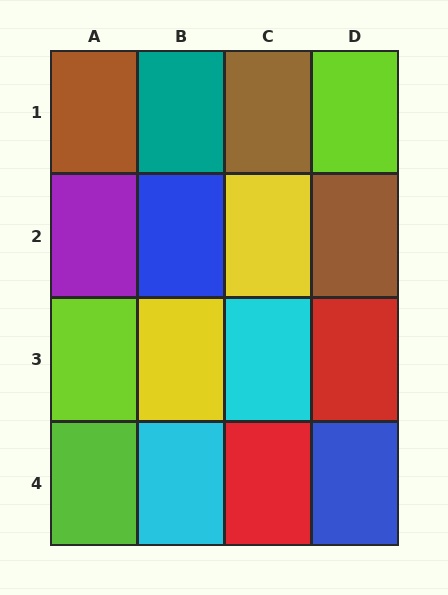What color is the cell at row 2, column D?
Brown.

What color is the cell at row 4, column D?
Blue.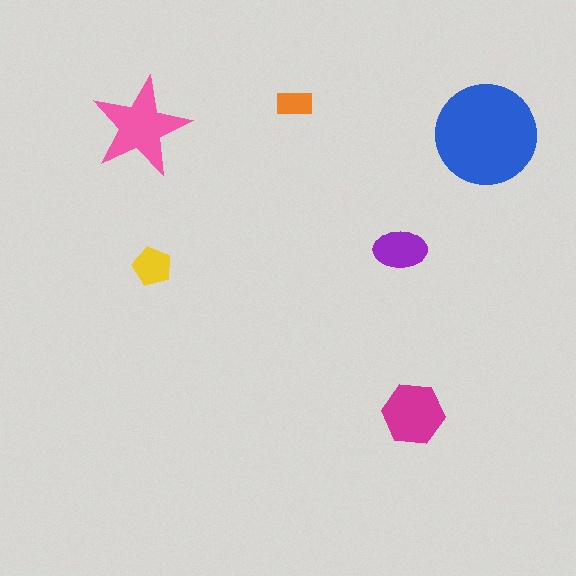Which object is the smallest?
The orange rectangle.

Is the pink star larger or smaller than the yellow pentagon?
Larger.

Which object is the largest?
The blue circle.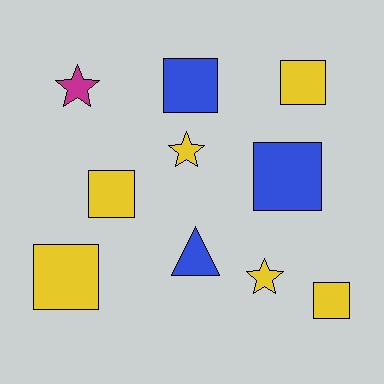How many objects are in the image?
There are 10 objects.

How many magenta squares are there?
There are no magenta squares.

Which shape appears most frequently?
Square, with 6 objects.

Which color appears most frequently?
Yellow, with 6 objects.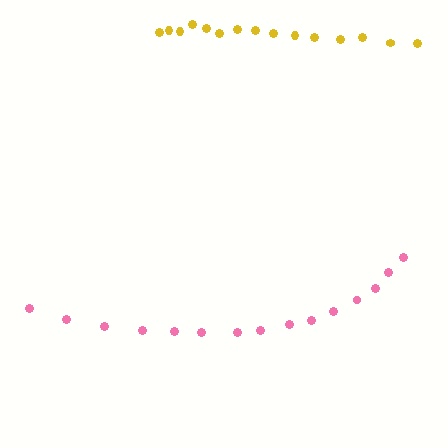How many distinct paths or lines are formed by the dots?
There are 2 distinct paths.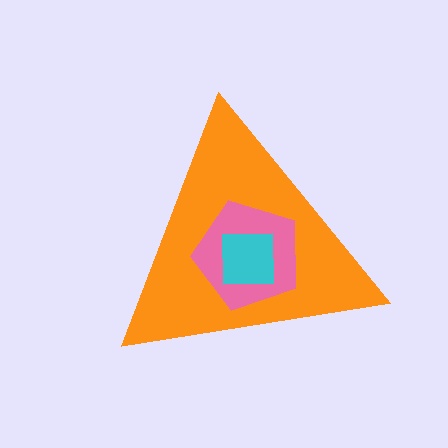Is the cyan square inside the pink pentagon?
Yes.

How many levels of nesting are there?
3.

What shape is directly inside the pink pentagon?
The cyan square.